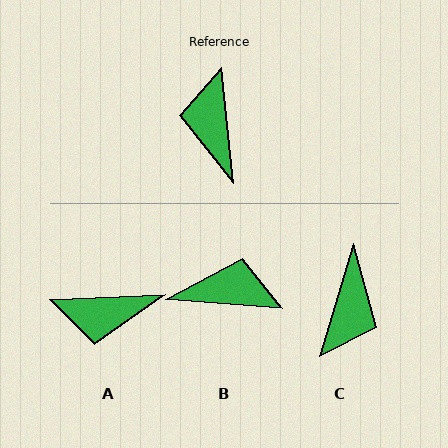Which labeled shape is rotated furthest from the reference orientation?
C, about 157 degrees away.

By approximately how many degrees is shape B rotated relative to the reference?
Approximately 100 degrees clockwise.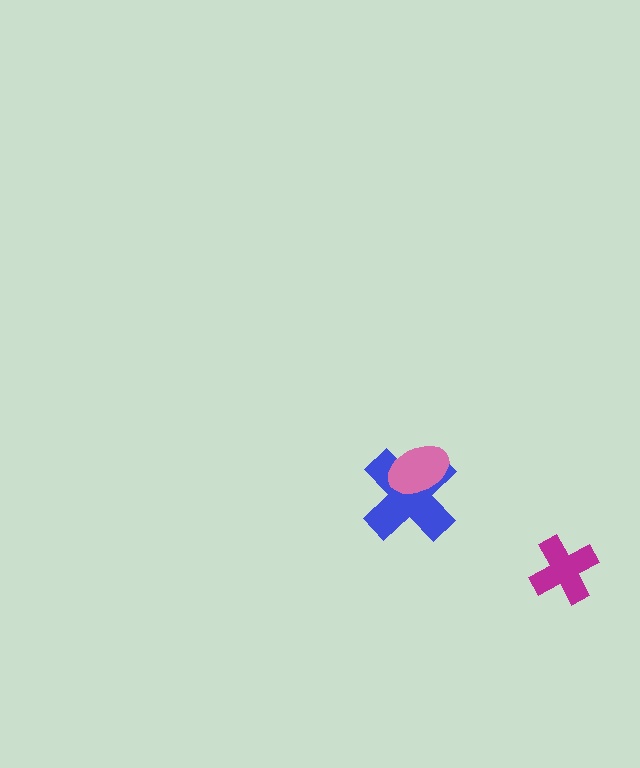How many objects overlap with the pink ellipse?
1 object overlaps with the pink ellipse.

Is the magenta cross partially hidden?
No, no other shape covers it.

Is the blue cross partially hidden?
Yes, it is partially covered by another shape.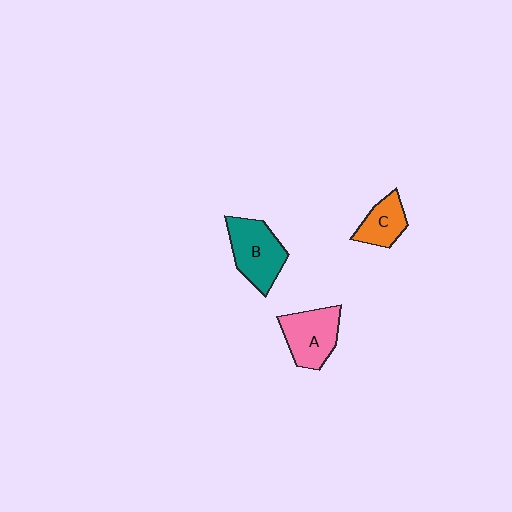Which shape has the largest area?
Shape B (teal).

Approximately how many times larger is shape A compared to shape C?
Approximately 1.5 times.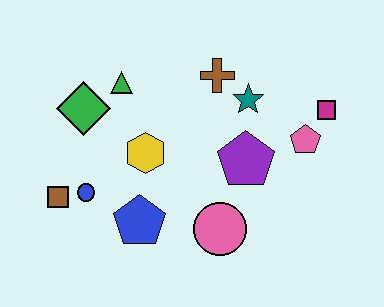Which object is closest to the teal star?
The brown cross is closest to the teal star.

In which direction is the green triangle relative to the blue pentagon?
The green triangle is above the blue pentagon.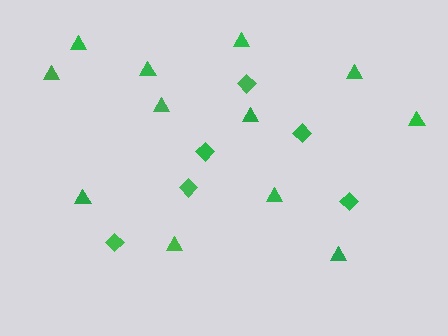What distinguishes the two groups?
There are 2 groups: one group of diamonds (6) and one group of triangles (12).